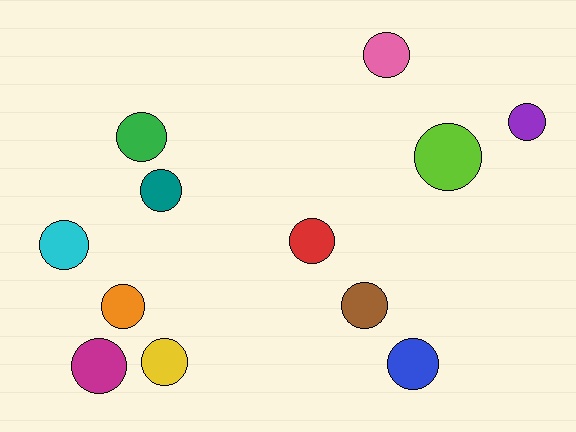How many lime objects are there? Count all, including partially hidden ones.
There is 1 lime object.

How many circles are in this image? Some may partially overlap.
There are 12 circles.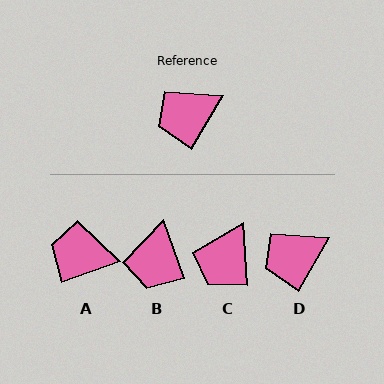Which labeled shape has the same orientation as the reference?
D.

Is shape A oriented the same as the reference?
No, it is off by about 39 degrees.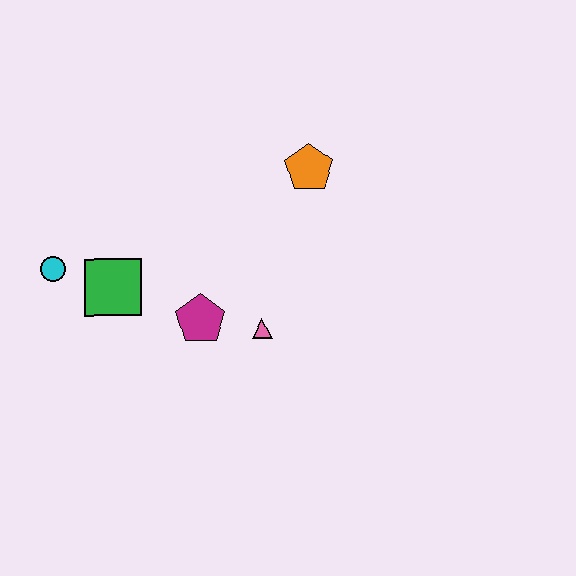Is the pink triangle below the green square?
Yes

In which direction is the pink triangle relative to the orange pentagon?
The pink triangle is below the orange pentagon.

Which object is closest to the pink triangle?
The magenta pentagon is closest to the pink triangle.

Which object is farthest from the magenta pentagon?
The orange pentagon is farthest from the magenta pentagon.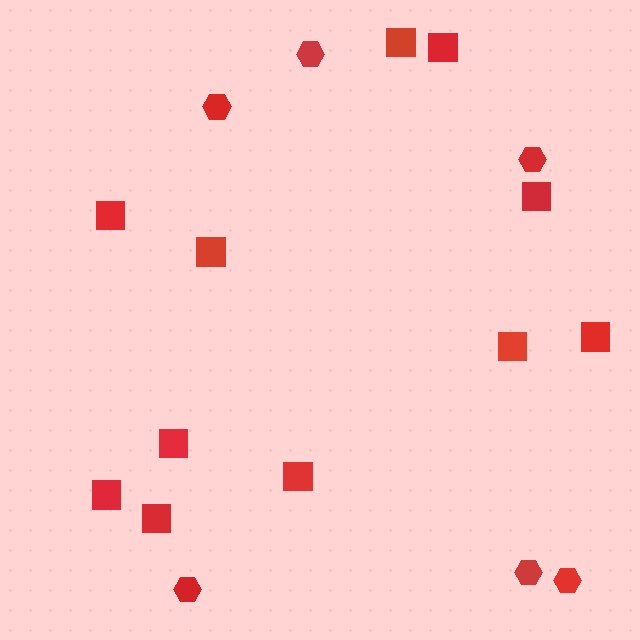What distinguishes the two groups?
There are 2 groups: one group of squares (11) and one group of hexagons (6).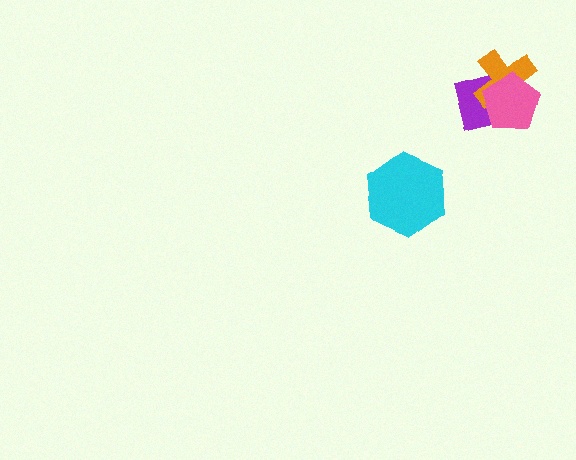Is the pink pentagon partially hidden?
No, no other shape covers it.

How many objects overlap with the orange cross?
2 objects overlap with the orange cross.